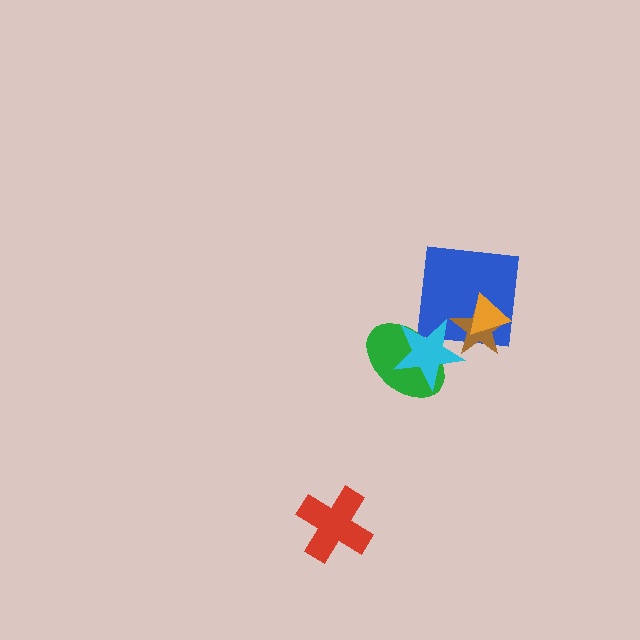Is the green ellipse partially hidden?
Yes, it is partially covered by another shape.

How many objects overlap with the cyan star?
3 objects overlap with the cyan star.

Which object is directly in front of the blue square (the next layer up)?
The brown star is directly in front of the blue square.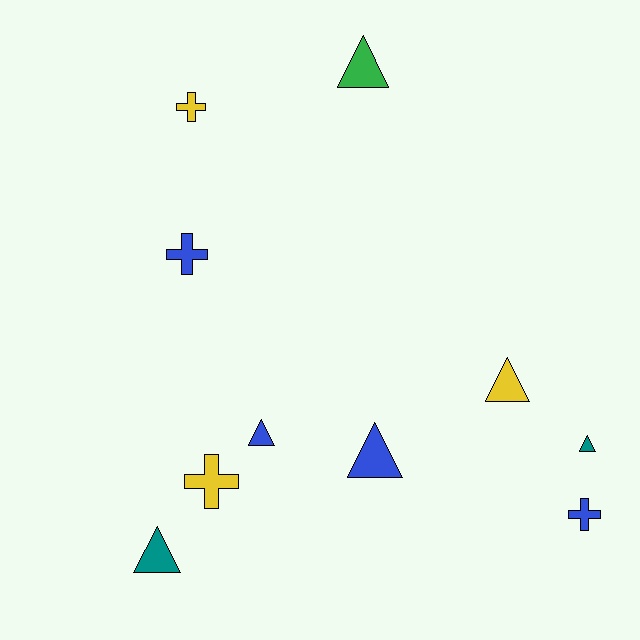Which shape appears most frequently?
Triangle, with 6 objects.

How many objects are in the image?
There are 10 objects.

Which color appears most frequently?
Blue, with 4 objects.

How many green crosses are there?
There are no green crosses.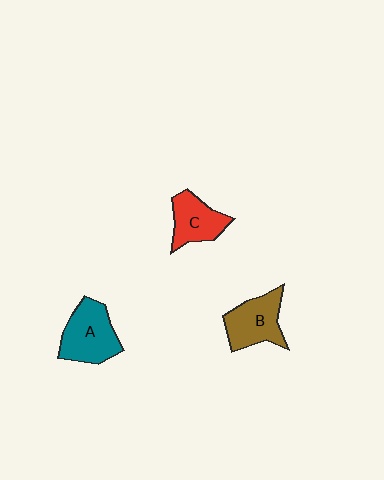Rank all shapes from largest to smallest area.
From largest to smallest: A (teal), B (brown), C (red).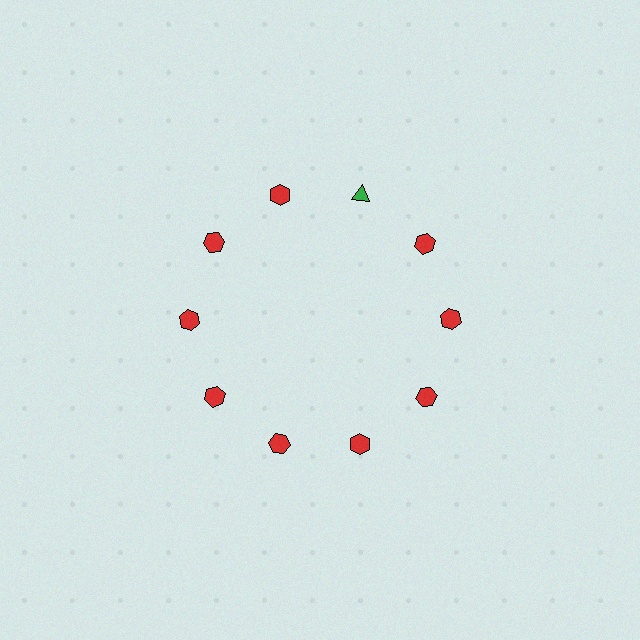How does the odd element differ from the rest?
It differs in both color (green instead of red) and shape (triangle instead of hexagon).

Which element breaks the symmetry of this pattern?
The green triangle at roughly the 1 o'clock position breaks the symmetry. All other shapes are red hexagons.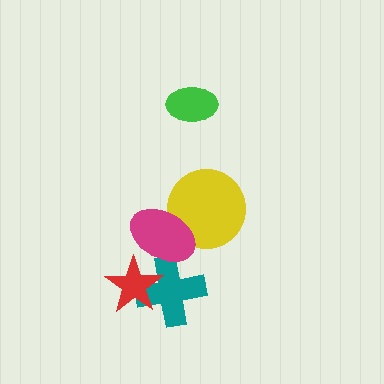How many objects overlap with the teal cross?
2 objects overlap with the teal cross.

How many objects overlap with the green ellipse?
0 objects overlap with the green ellipse.